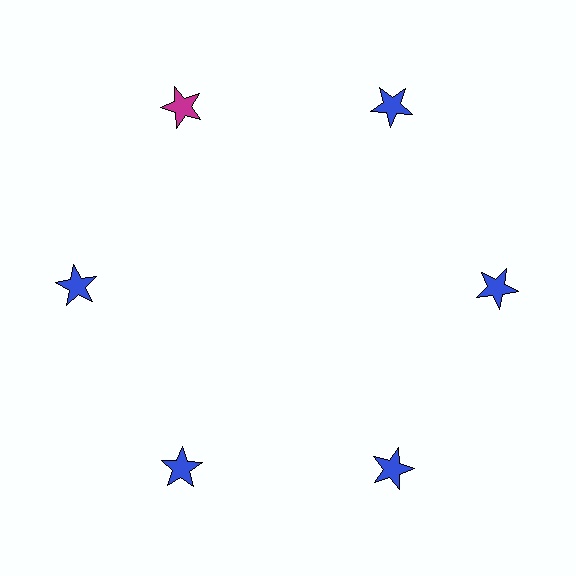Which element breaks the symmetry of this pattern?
The magenta star at roughly the 11 o'clock position breaks the symmetry. All other shapes are blue stars.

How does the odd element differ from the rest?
It has a different color: magenta instead of blue.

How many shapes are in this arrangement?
There are 6 shapes arranged in a ring pattern.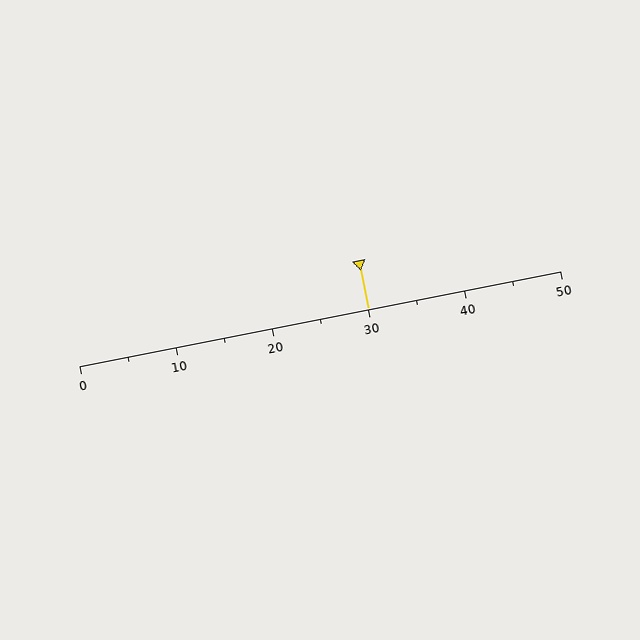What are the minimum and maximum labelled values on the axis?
The axis runs from 0 to 50.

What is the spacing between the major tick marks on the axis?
The major ticks are spaced 10 apart.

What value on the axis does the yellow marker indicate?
The marker indicates approximately 30.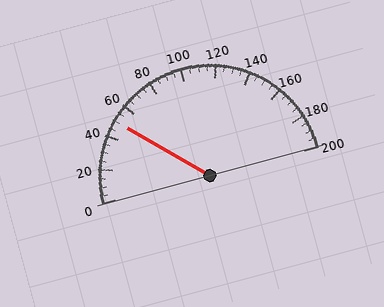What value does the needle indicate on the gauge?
The needle indicates approximately 50.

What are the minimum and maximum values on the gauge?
The gauge ranges from 0 to 200.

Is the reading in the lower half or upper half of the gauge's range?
The reading is in the lower half of the range (0 to 200).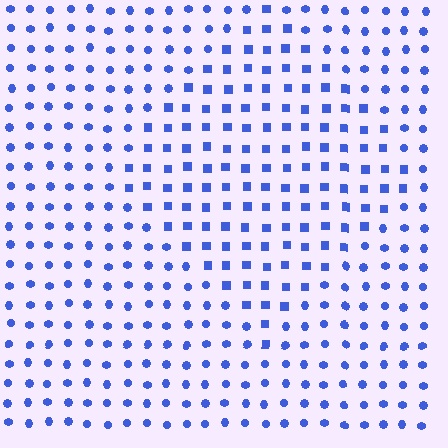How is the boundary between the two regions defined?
The boundary is defined by a change in element shape: squares inside vs. circles outside. All elements share the same color and spacing.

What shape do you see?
I see a diamond.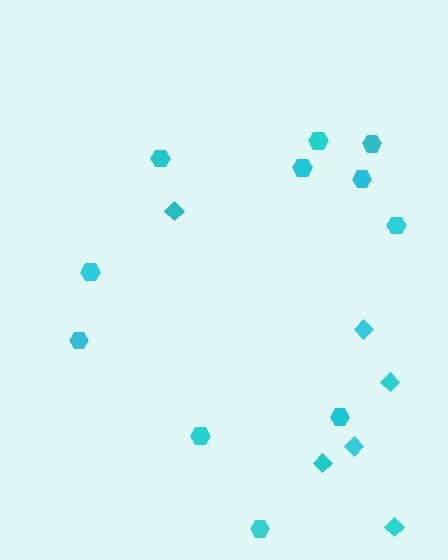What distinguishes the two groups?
There are 2 groups: one group of diamonds (6) and one group of hexagons (11).